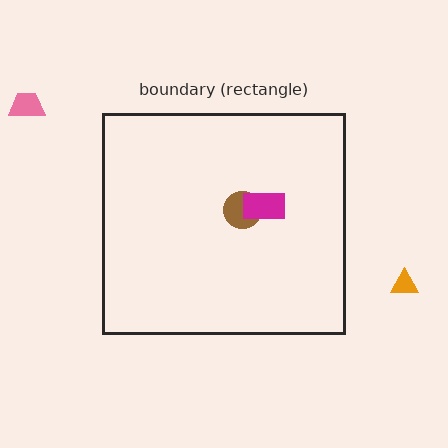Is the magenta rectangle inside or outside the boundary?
Inside.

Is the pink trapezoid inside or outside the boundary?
Outside.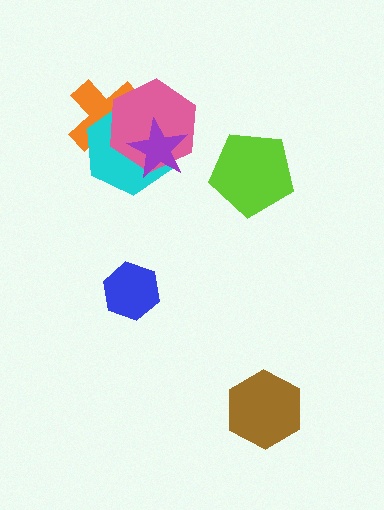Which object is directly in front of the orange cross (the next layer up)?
The cyan hexagon is directly in front of the orange cross.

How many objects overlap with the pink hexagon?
3 objects overlap with the pink hexagon.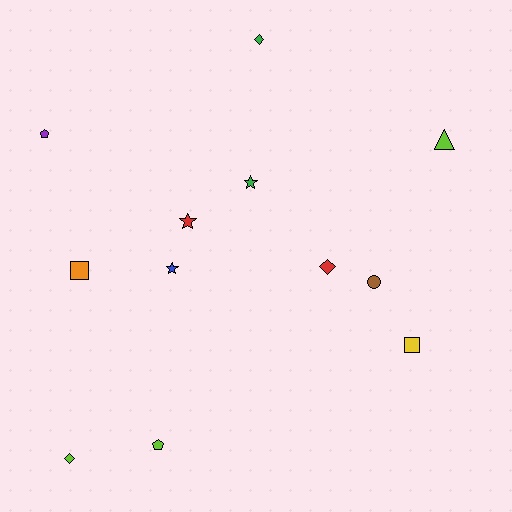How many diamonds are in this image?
There are 3 diamonds.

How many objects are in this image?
There are 12 objects.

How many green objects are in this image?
There are 2 green objects.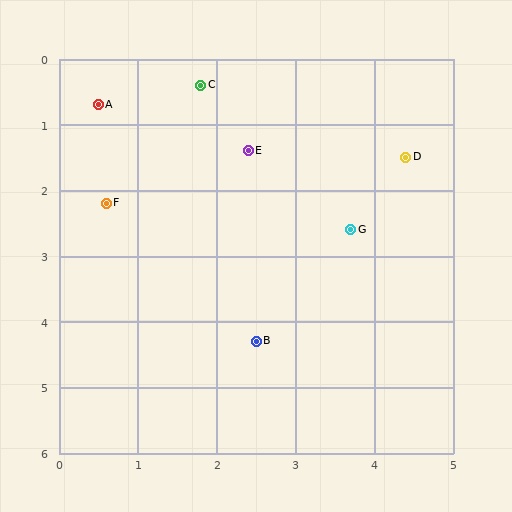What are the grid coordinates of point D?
Point D is at approximately (4.4, 1.5).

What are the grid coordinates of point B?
Point B is at approximately (2.5, 4.3).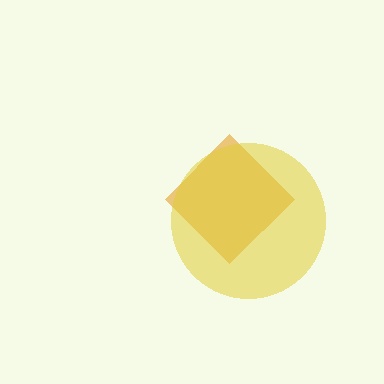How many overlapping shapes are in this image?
There are 2 overlapping shapes in the image.